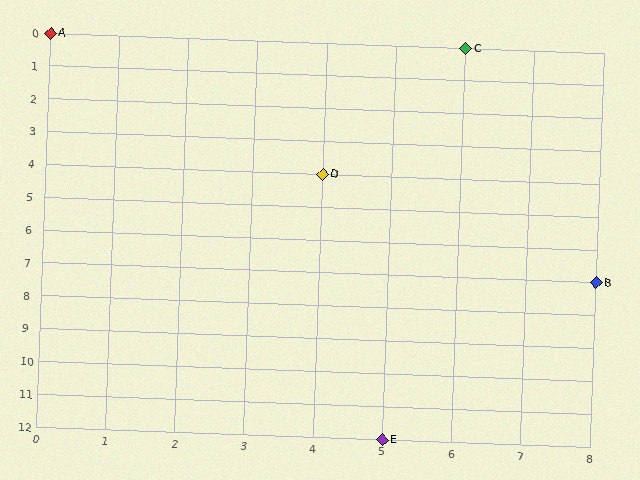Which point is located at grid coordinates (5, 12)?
Point E is at (5, 12).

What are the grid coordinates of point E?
Point E is at grid coordinates (5, 12).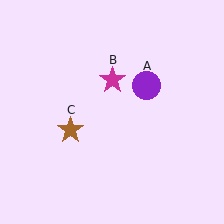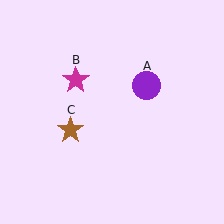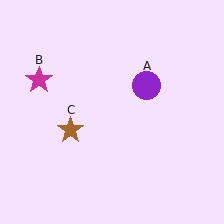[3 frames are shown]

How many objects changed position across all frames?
1 object changed position: magenta star (object B).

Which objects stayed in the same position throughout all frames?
Purple circle (object A) and brown star (object C) remained stationary.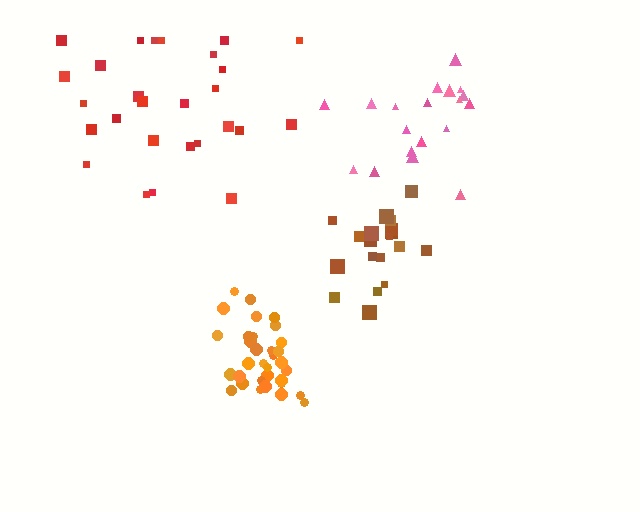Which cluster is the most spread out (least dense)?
Red.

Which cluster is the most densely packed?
Orange.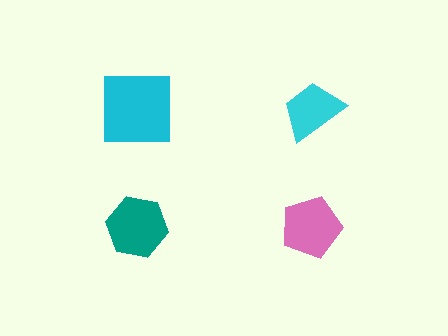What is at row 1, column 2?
A cyan trapezoid.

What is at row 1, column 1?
A cyan square.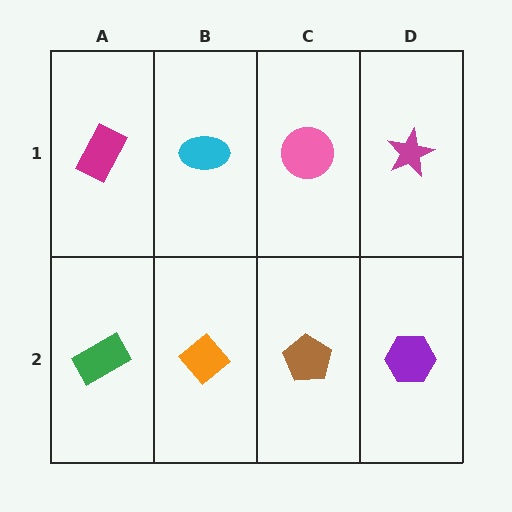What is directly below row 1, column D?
A purple hexagon.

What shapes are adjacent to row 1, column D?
A purple hexagon (row 2, column D), a pink circle (row 1, column C).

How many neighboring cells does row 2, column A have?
2.